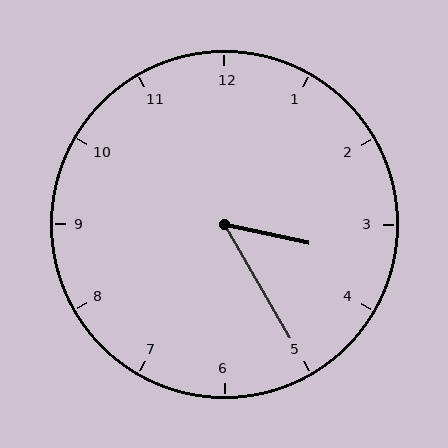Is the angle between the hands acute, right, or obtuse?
It is acute.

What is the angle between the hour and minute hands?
Approximately 48 degrees.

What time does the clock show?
3:25.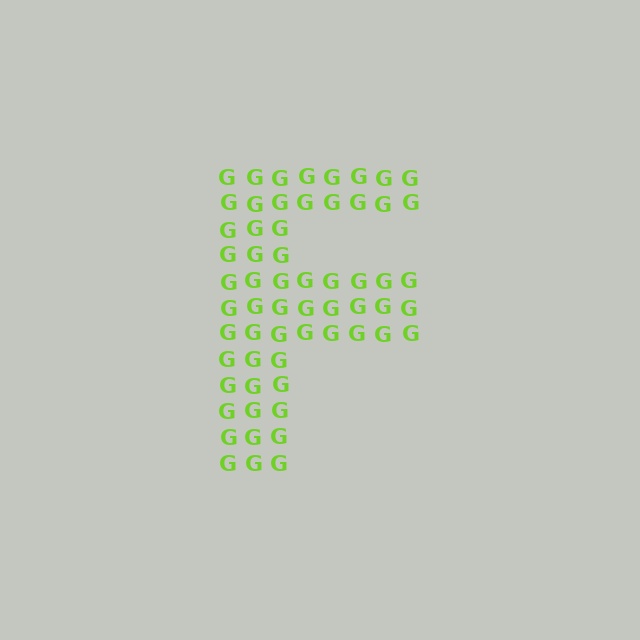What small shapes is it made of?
It is made of small letter G's.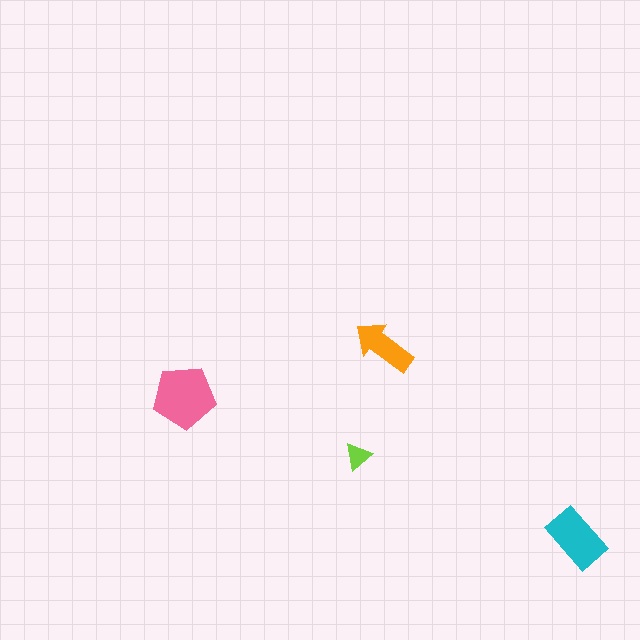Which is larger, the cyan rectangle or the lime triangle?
The cyan rectangle.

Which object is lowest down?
The cyan rectangle is bottommost.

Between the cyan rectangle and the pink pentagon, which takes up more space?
The pink pentagon.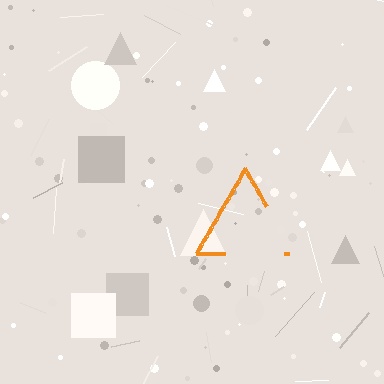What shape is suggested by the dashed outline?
The dashed outline suggests a triangle.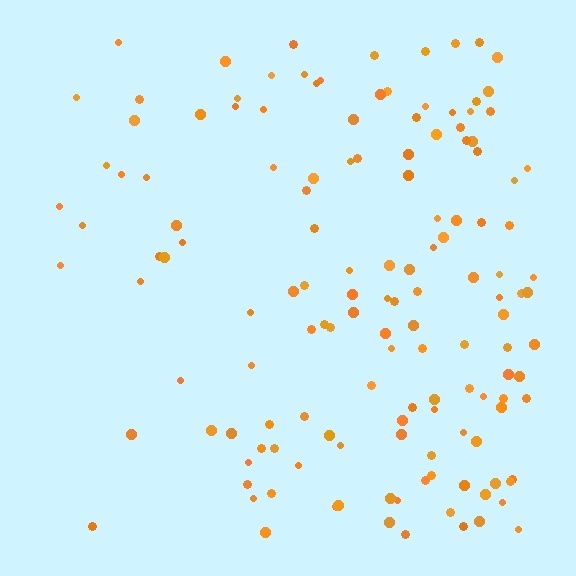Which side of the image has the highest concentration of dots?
The right.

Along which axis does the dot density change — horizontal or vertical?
Horizontal.